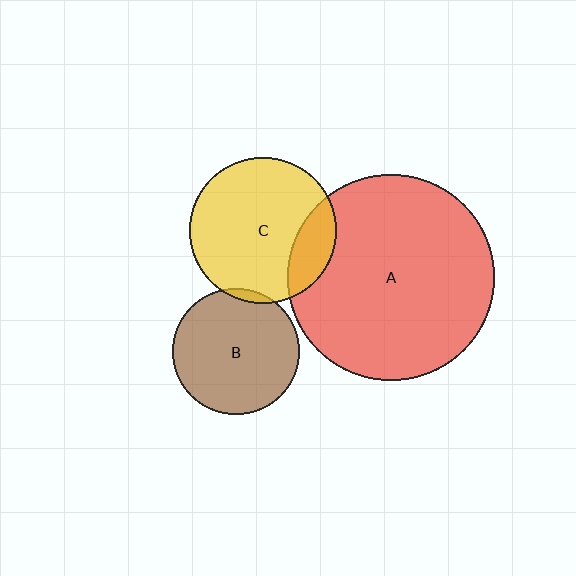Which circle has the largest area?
Circle A (red).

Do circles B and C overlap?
Yes.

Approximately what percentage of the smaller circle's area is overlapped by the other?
Approximately 5%.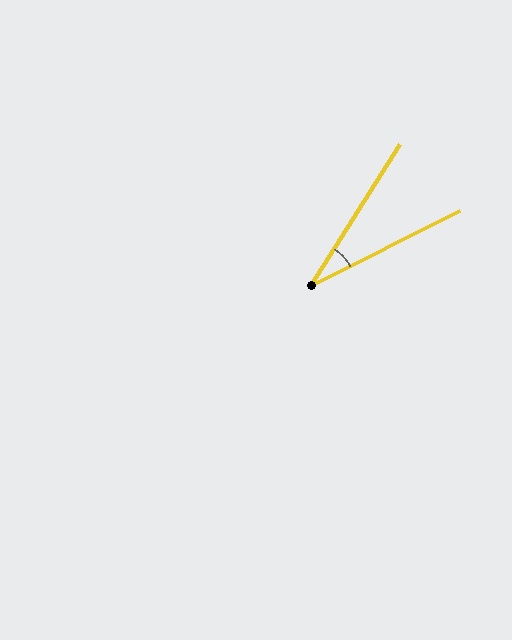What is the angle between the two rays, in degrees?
Approximately 31 degrees.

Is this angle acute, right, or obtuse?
It is acute.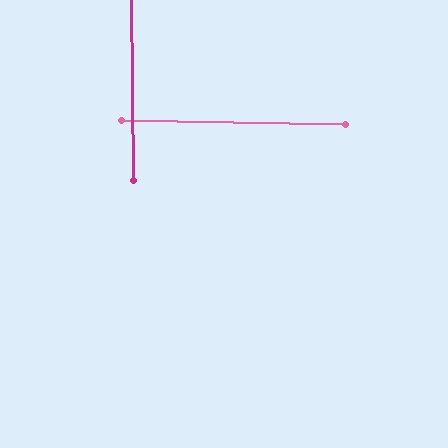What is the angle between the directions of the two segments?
Approximately 88 degrees.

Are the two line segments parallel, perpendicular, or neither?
Perpendicular — they meet at approximately 88°.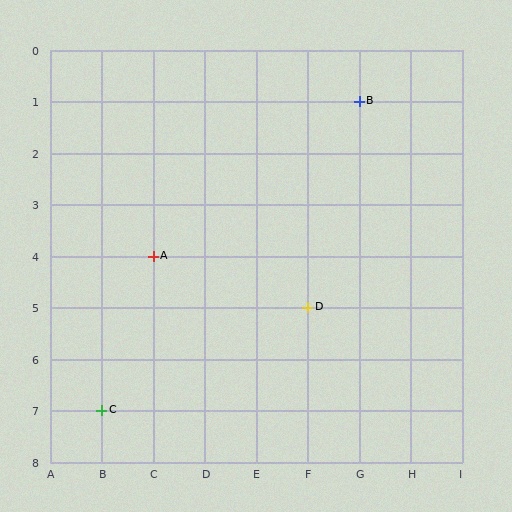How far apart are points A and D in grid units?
Points A and D are 3 columns and 1 row apart (about 3.2 grid units diagonally).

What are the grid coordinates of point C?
Point C is at grid coordinates (B, 7).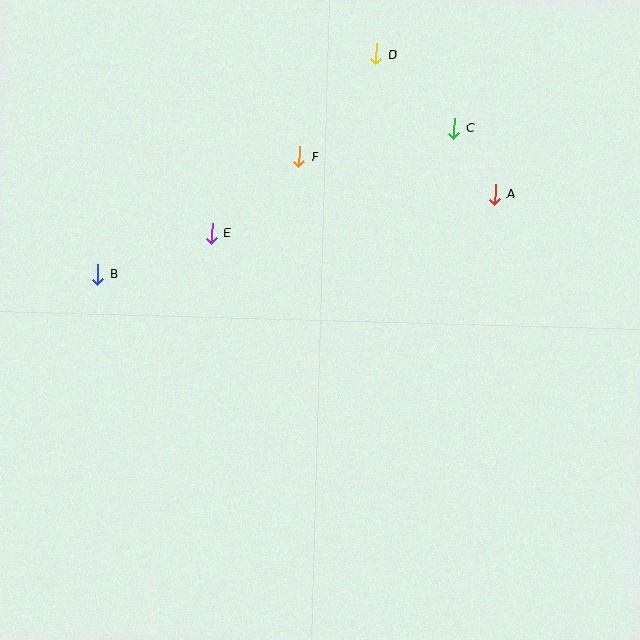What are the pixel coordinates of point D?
Point D is at (376, 54).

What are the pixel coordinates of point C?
Point C is at (454, 128).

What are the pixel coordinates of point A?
Point A is at (495, 194).